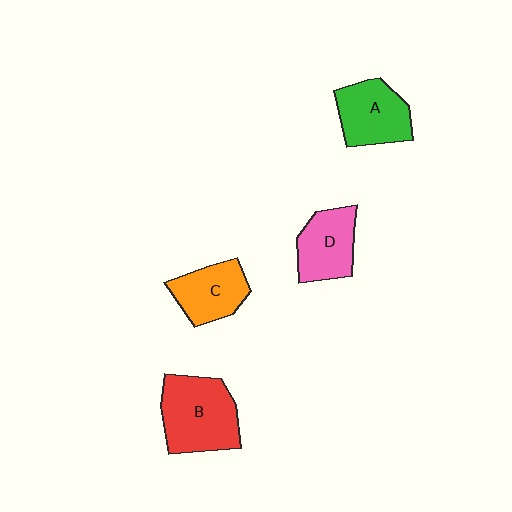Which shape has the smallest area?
Shape C (orange).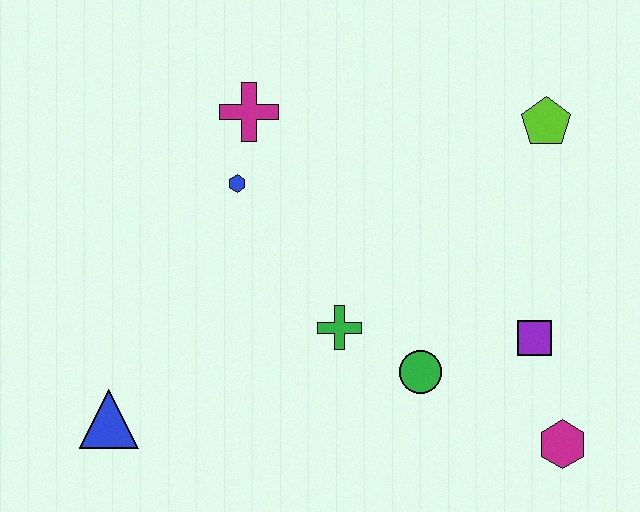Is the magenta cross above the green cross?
Yes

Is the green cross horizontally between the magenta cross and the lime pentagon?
Yes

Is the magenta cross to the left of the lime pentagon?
Yes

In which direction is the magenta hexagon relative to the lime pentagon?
The magenta hexagon is below the lime pentagon.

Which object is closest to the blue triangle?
The green cross is closest to the blue triangle.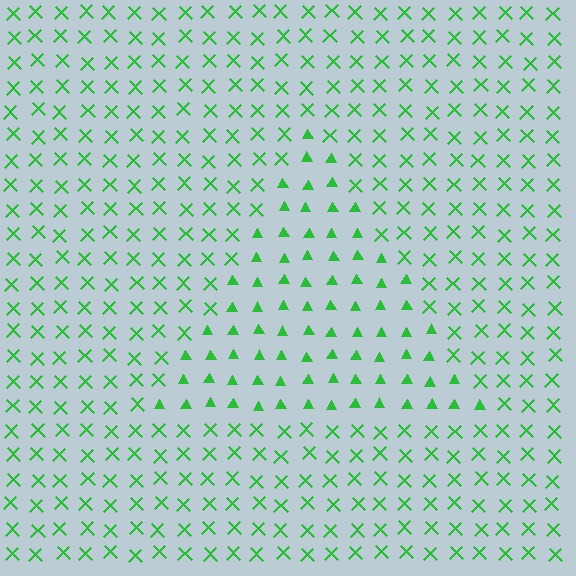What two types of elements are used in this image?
The image uses triangles inside the triangle region and X marks outside it.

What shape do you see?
I see a triangle.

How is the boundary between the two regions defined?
The boundary is defined by a change in element shape: triangles inside vs. X marks outside. All elements share the same color and spacing.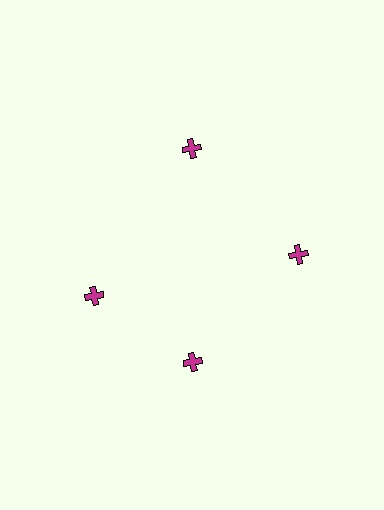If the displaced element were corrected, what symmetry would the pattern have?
It would have 4-fold rotational symmetry — the pattern would map onto itself every 90 degrees.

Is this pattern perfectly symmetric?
No. The 4 magenta crosses are arranged in a ring, but one element near the 9 o'clock position is rotated out of alignment along the ring, breaking the 4-fold rotational symmetry.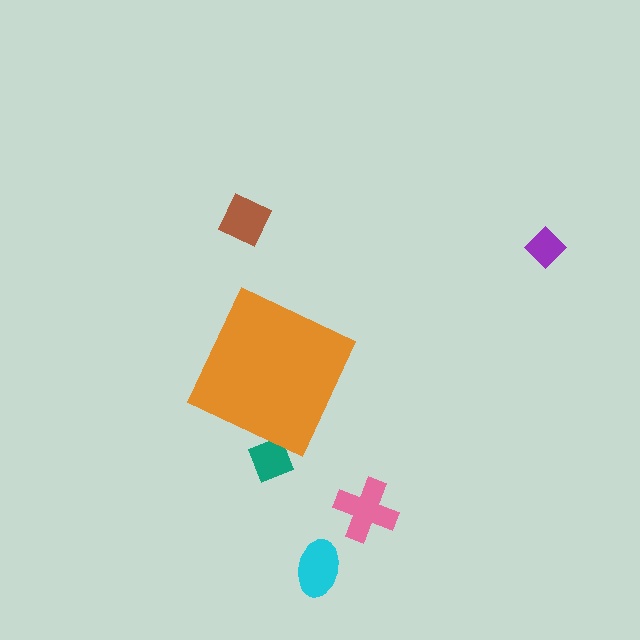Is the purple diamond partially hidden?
No, the purple diamond is fully visible.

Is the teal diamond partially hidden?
Yes, the teal diamond is partially hidden behind the orange diamond.